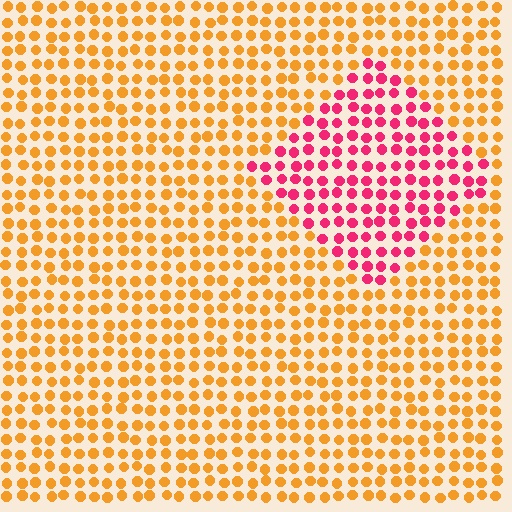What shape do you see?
I see a diamond.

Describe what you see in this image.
The image is filled with small orange elements in a uniform arrangement. A diamond-shaped region is visible where the elements are tinted to a slightly different hue, forming a subtle color boundary.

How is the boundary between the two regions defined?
The boundary is defined purely by a slight shift in hue (about 58 degrees). Spacing, size, and orientation are identical on both sides.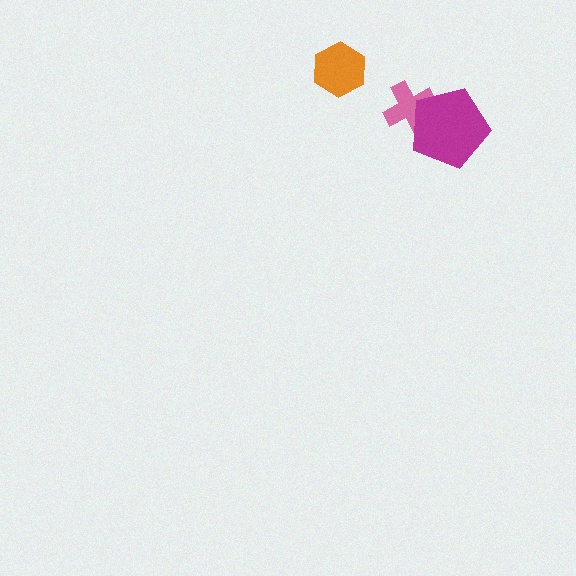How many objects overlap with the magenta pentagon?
1 object overlaps with the magenta pentagon.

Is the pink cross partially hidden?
Yes, it is partially covered by another shape.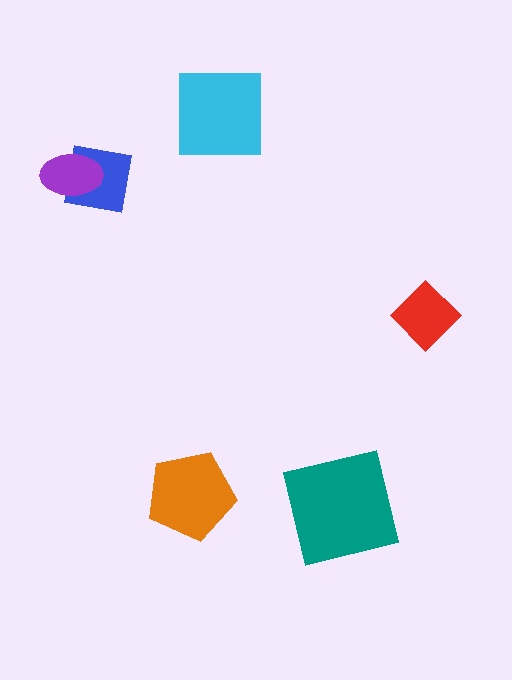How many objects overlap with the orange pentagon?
0 objects overlap with the orange pentagon.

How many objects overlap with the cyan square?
0 objects overlap with the cyan square.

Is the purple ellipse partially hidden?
No, no other shape covers it.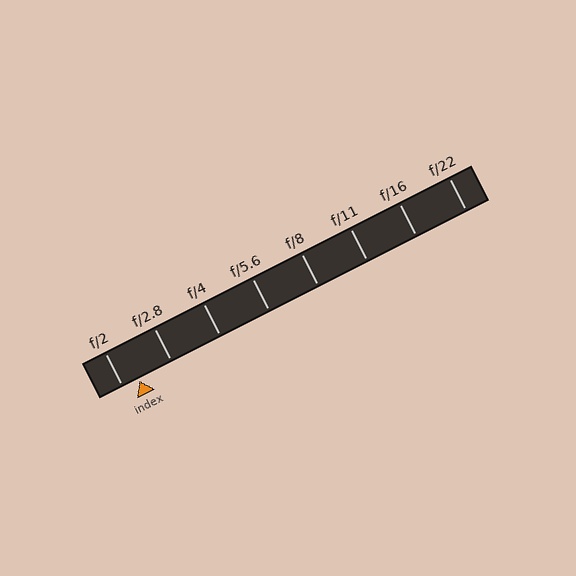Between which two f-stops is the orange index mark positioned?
The index mark is between f/2 and f/2.8.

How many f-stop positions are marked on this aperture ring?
There are 8 f-stop positions marked.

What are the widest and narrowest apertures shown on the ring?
The widest aperture shown is f/2 and the narrowest is f/22.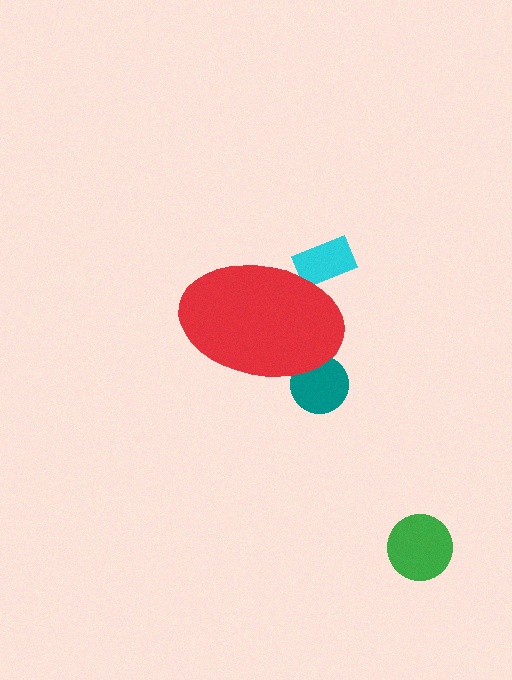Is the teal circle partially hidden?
Yes, the teal circle is partially hidden behind the red ellipse.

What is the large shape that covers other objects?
A red ellipse.